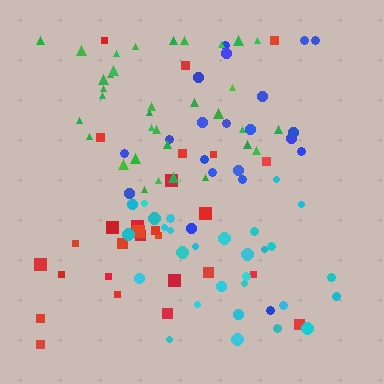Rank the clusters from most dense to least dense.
green, cyan, red, blue.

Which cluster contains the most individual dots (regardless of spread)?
Green (34).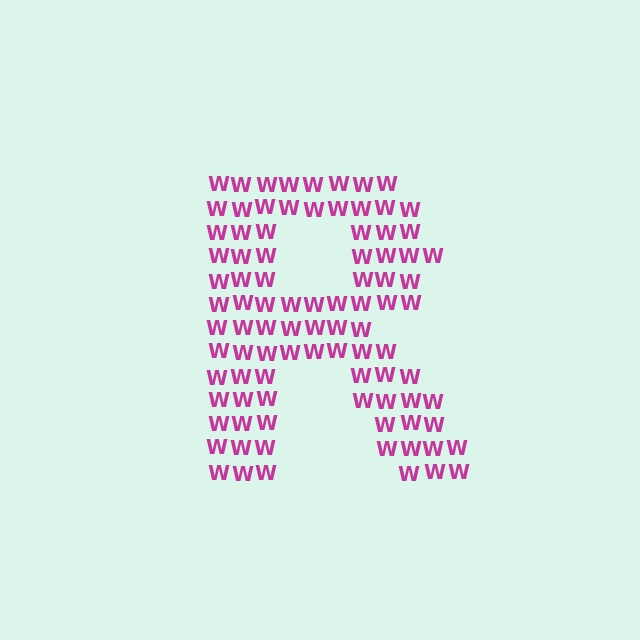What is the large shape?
The large shape is the letter R.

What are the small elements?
The small elements are letter W's.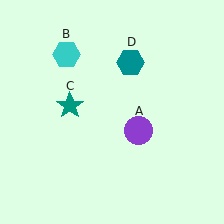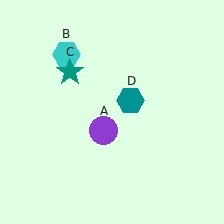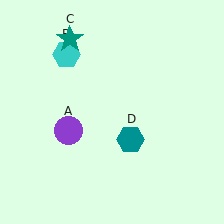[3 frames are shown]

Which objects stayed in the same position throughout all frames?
Cyan hexagon (object B) remained stationary.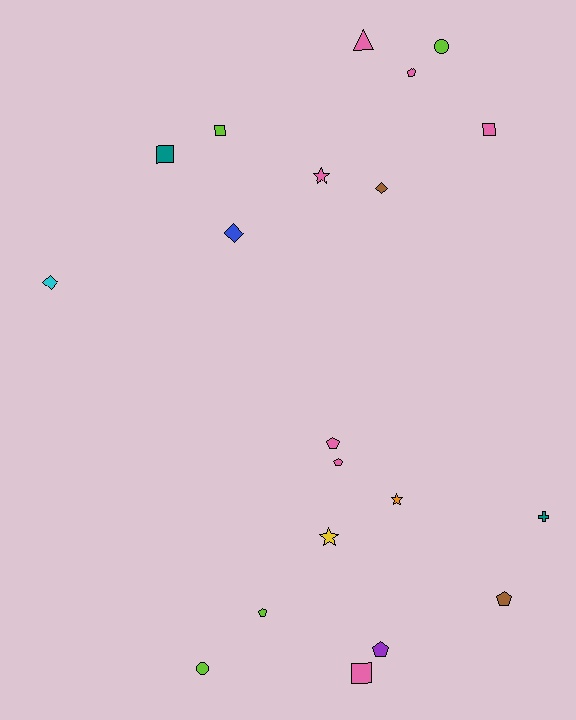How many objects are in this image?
There are 20 objects.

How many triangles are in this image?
There is 1 triangle.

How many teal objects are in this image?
There are 2 teal objects.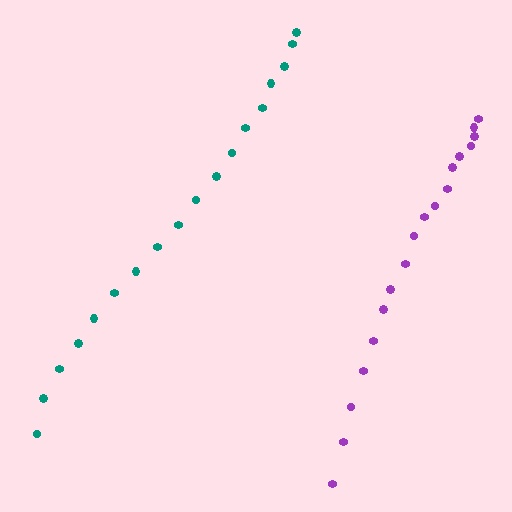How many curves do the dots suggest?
There are 2 distinct paths.